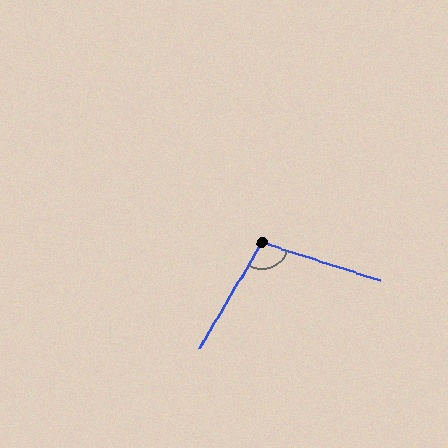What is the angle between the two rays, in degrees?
Approximately 103 degrees.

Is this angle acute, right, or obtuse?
It is obtuse.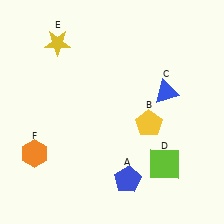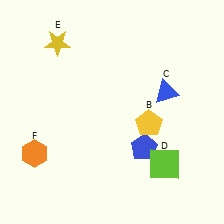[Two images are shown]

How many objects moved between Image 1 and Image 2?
1 object moved between the two images.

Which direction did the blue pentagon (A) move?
The blue pentagon (A) moved up.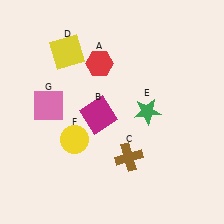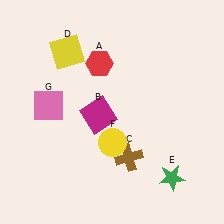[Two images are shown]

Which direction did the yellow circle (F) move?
The yellow circle (F) moved right.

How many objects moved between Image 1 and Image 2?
2 objects moved between the two images.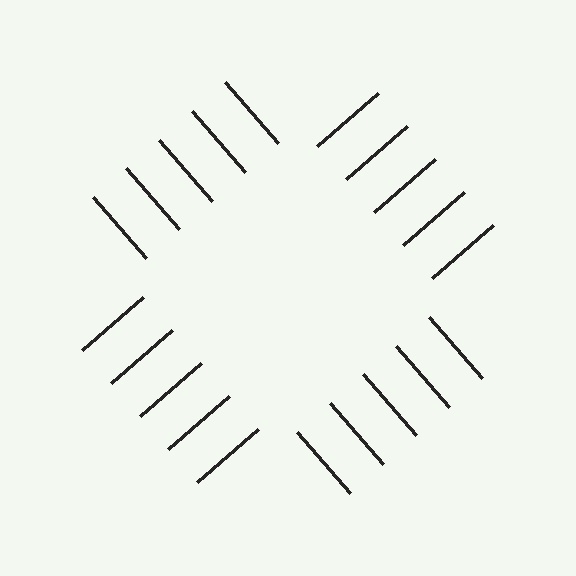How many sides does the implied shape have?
4 sides — the line-ends trace a square.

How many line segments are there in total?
20 — 5 along each of the 4 edges.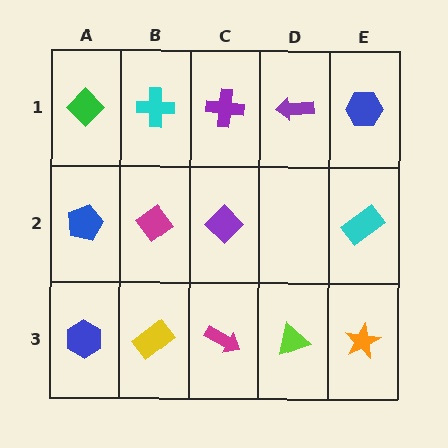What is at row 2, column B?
A magenta diamond.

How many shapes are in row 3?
5 shapes.